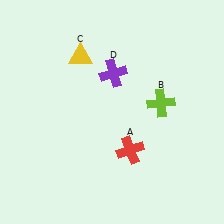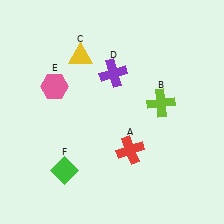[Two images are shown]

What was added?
A pink hexagon (E), a green diamond (F) were added in Image 2.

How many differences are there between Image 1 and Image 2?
There are 2 differences between the two images.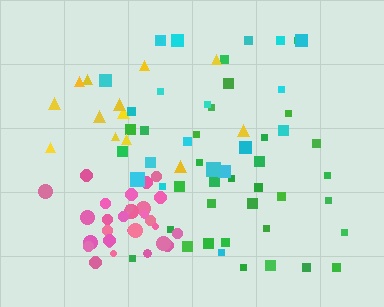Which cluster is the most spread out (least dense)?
Yellow.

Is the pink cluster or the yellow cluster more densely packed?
Pink.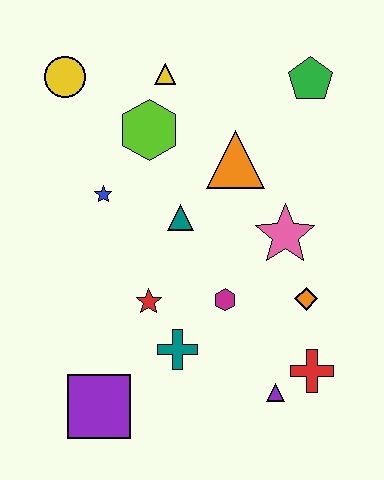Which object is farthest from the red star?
The green pentagon is farthest from the red star.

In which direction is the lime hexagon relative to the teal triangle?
The lime hexagon is above the teal triangle.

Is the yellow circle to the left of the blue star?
Yes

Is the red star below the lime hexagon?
Yes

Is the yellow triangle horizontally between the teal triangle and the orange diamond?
No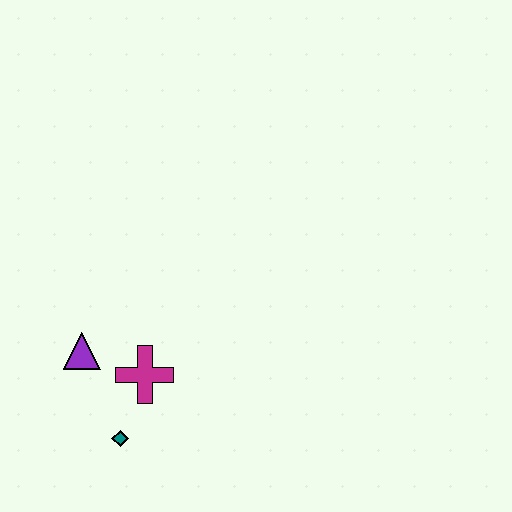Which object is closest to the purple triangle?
The magenta cross is closest to the purple triangle.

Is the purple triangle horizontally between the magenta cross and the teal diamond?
No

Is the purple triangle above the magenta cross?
Yes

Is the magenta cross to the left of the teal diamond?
No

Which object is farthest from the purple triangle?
The teal diamond is farthest from the purple triangle.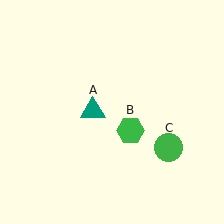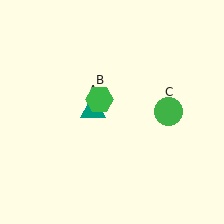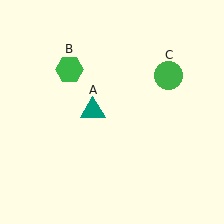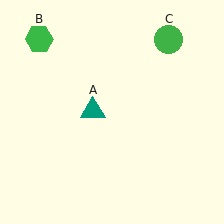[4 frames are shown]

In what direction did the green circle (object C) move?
The green circle (object C) moved up.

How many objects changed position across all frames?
2 objects changed position: green hexagon (object B), green circle (object C).